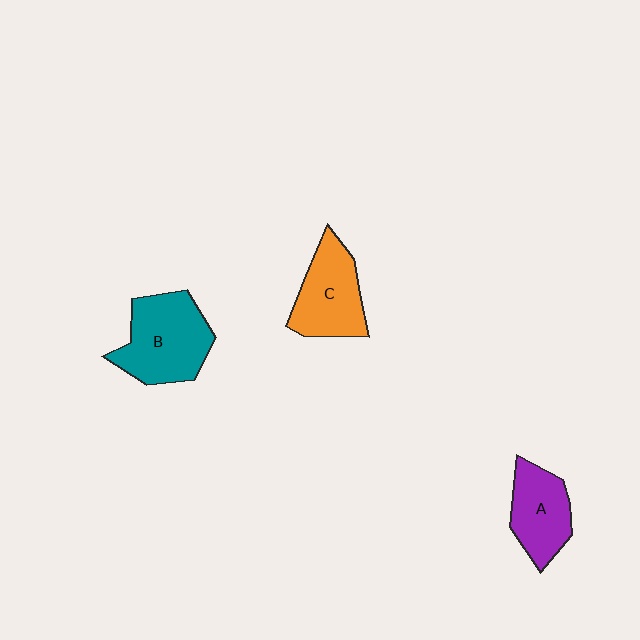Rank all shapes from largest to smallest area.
From largest to smallest: B (teal), C (orange), A (purple).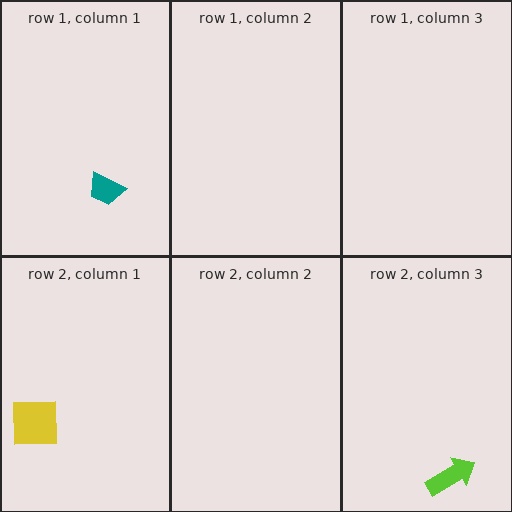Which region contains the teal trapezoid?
The row 1, column 1 region.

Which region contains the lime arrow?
The row 2, column 3 region.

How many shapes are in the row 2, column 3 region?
1.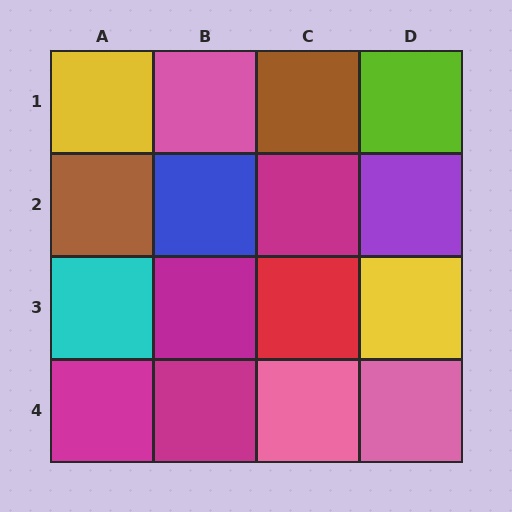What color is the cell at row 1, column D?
Lime.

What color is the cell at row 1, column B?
Pink.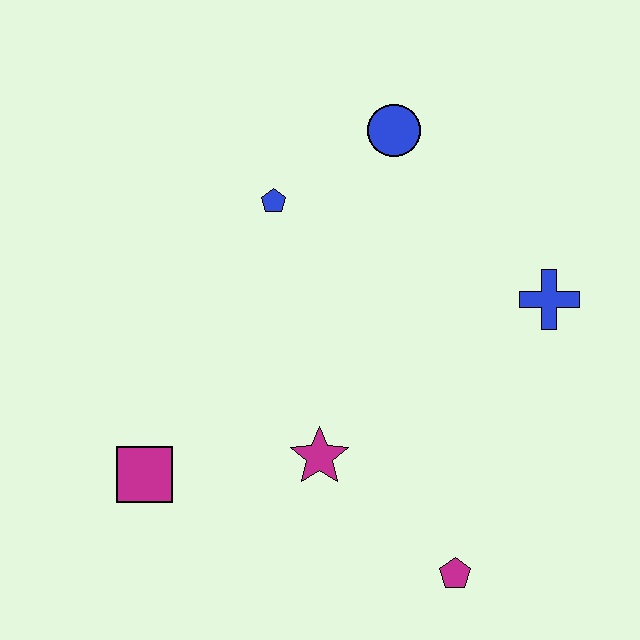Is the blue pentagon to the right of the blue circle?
No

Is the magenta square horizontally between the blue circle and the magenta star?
No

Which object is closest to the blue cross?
The blue circle is closest to the blue cross.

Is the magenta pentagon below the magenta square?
Yes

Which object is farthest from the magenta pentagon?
The blue circle is farthest from the magenta pentagon.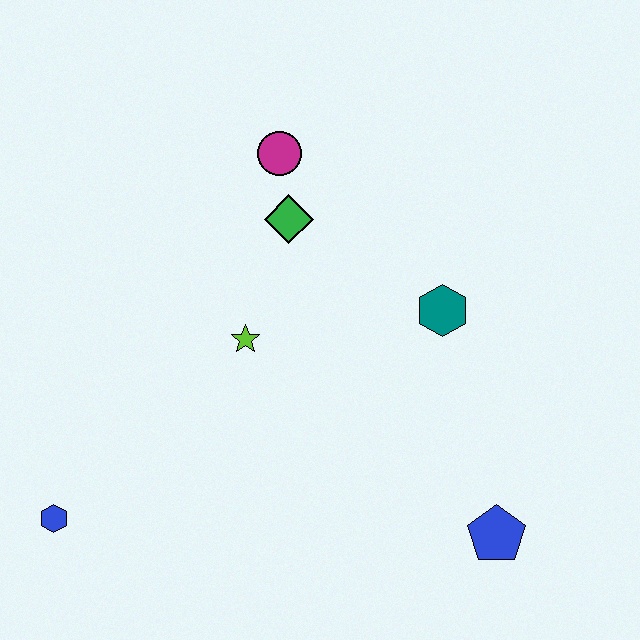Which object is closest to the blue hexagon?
The lime star is closest to the blue hexagon.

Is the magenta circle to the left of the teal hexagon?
Yes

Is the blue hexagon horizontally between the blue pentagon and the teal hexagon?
No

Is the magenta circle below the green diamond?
No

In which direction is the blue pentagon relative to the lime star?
The blue pentagon is to the right of the lime star.